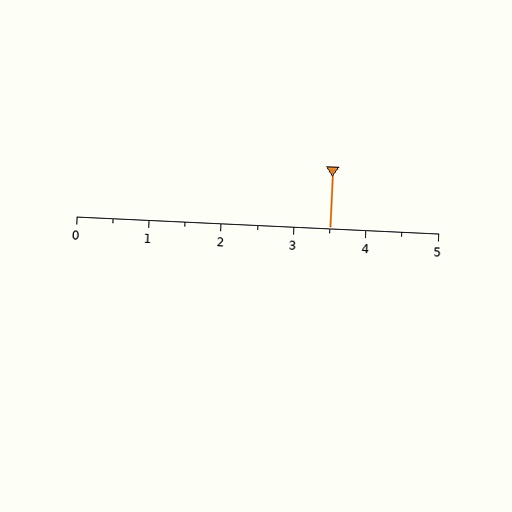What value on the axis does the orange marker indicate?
The marker indicates approximately 3.5.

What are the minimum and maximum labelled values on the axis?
The axis runs from 0 to 5.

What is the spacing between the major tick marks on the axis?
The major ticks are spaced 1 apart.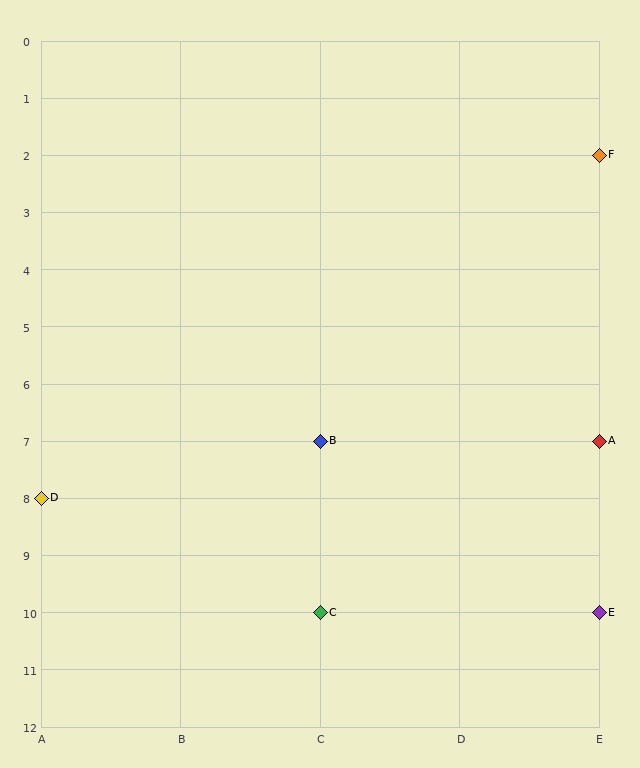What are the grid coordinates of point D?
Point D is at grid coordinates (A, 8).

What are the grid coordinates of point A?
Point A is at grid coordinates (E, 7).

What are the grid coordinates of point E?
Point E is at grid coordinates (E, 10).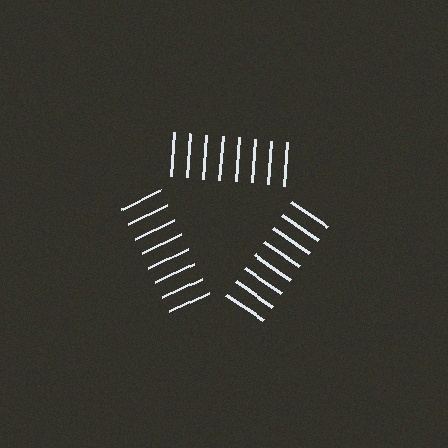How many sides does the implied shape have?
3 sides — the line-ends trace a triangle.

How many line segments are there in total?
24 — 8 along each of the 3 edges.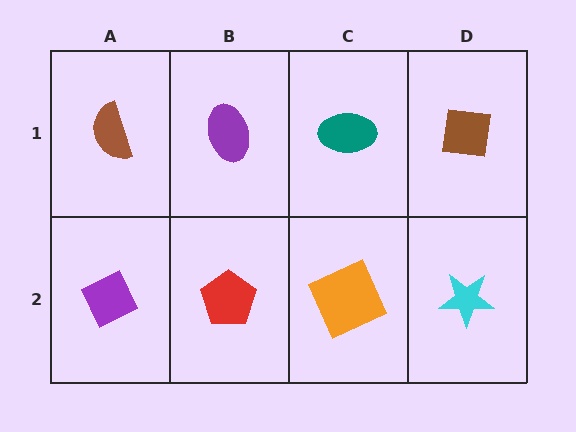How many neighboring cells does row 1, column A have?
2.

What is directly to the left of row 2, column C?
A red pentagon.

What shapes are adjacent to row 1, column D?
A cyan star (row 2, column D), a teal ellipse (row 1, column C).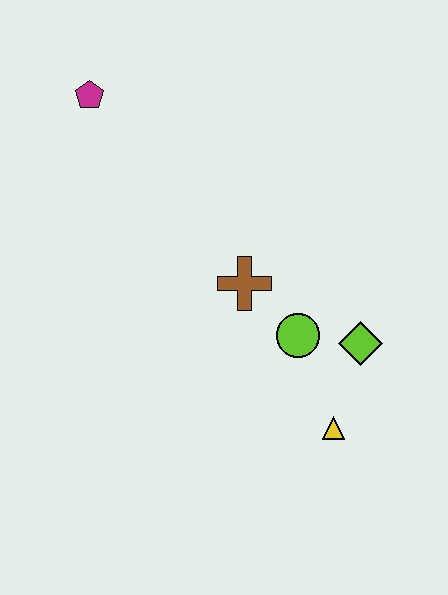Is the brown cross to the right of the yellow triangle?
No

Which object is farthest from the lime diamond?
The magenta pentagon is farthest from the lime diamond.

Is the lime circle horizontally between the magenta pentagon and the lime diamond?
Yes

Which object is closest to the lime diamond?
The lime circle is closest to the lime diamond.